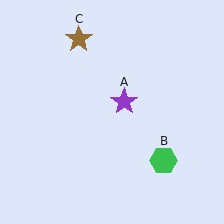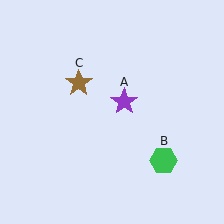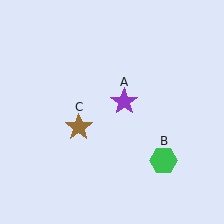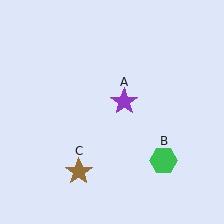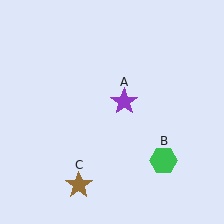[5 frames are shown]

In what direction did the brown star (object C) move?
The brown star (object C) moved down.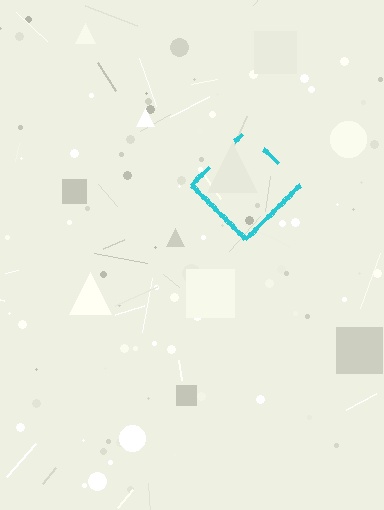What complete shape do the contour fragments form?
The contour fragments form a diamond.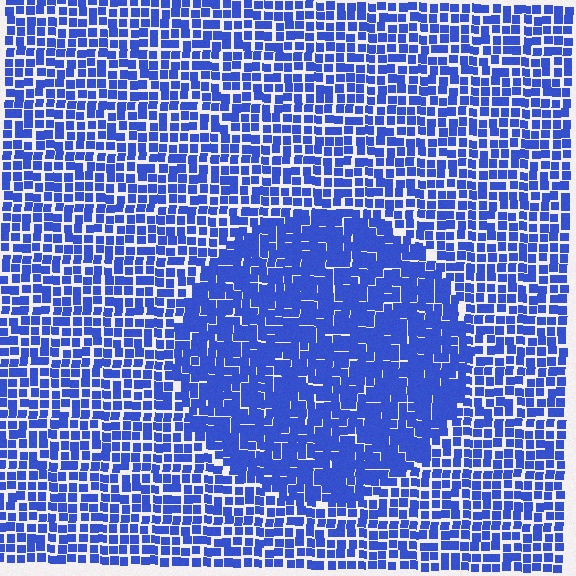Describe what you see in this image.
The image contains small blue elements arranged at two different densities. A circle-shaped region is visible where the elements are more densely packed than the surrounding area.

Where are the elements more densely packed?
The elements are more densely packed inside the circle boundary.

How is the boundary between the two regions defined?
The boundary is defined by a change in element density (approximately 1.5x ratio). All elements are the same color, size, and shape.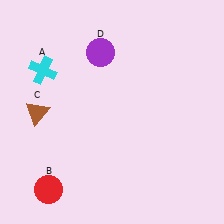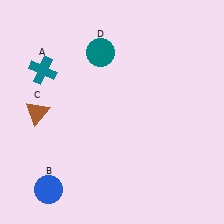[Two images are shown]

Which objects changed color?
A changed from cyan to teal. B changed from red to blue. D changed from purple to teal.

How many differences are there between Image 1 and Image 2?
There are 3 differences between the two images.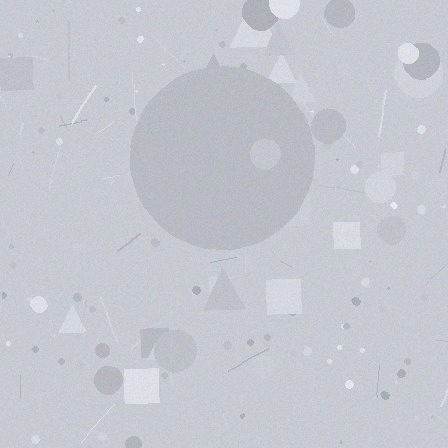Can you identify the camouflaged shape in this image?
The camouflaged shape is a circle.